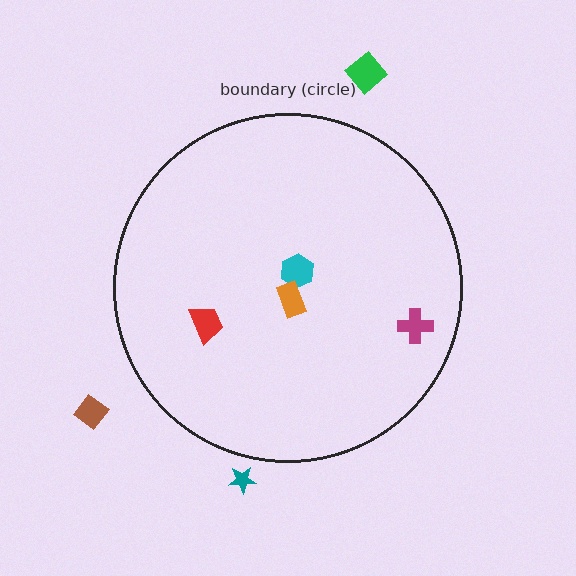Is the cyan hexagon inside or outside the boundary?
Inside.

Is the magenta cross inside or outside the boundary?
Inside.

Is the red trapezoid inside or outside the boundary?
Inside.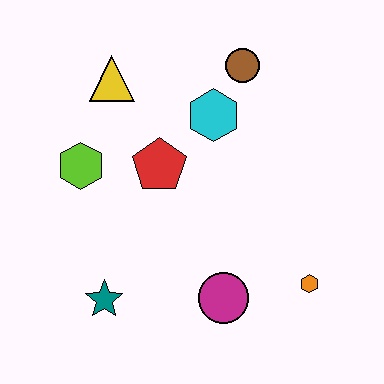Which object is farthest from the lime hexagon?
The orange hexagon is farthest from the lime hexagon.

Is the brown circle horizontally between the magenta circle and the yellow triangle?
No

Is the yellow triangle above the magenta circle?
Yes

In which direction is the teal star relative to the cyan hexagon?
The teal star is below the cyan hexagon.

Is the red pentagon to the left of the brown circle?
Yes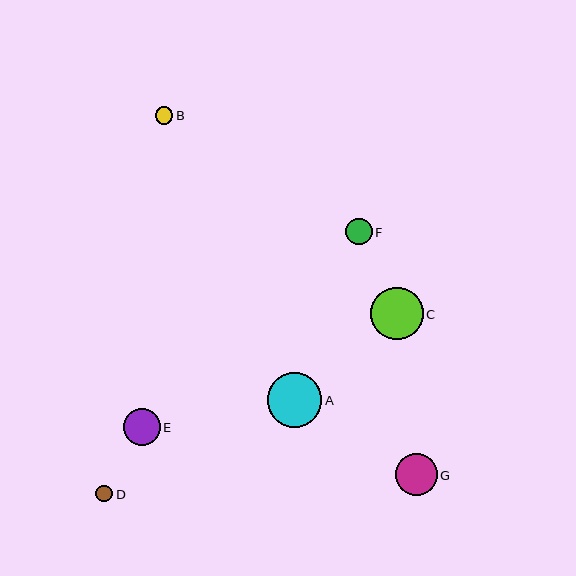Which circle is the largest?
Circle A is the largest with a size of approximately 55 pixels.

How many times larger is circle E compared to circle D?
Circle E is approximately 2.2 times the size of circle D.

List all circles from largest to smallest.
From largest to smallest: A, C, G, E, F, B, D.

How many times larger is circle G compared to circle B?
Circle G is approximately 2.4 times the size of circle B.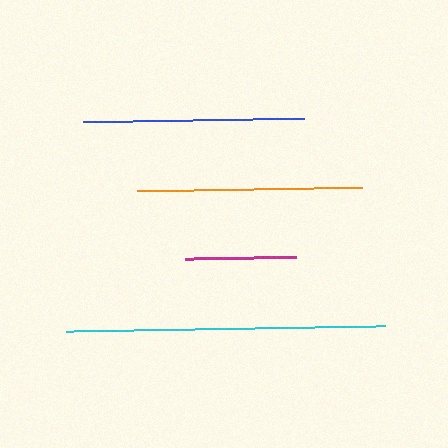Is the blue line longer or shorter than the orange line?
The orange line is longer than the blue line.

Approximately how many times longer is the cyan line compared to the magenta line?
The cyan line is approximately 2.9 times the length of the magenta line.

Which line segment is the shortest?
The magenta line is the shortest at approximately 112 pixels.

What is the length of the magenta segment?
The magenta segment is approximately 112 pixels long.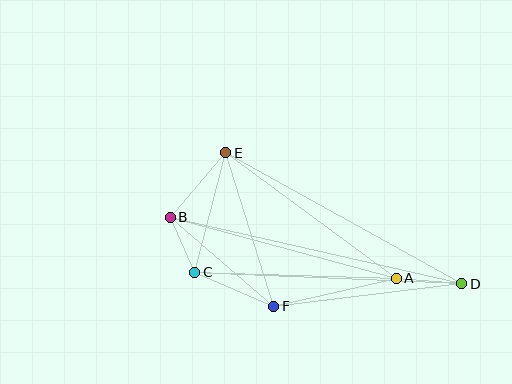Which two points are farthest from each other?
Points B and D are farthest from each other.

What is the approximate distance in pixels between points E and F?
The distance between E and F is approximately 161 pixels.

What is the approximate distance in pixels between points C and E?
The distance between C and E is approximately 124 pixels.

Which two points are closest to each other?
Points B and C are closest to each other.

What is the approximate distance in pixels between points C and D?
The distance between C and D is approximately 267 pixels.